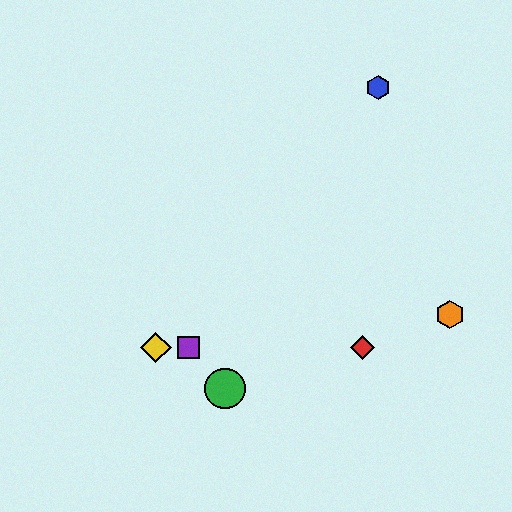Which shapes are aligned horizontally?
The red diamond, the yellow diamond, the purple square are aligned horizontally.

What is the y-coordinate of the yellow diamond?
The yellow diamond is at y≈348.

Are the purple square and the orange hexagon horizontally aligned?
No, the purple square is at y≈348 and the orange hexagon is at y≈315.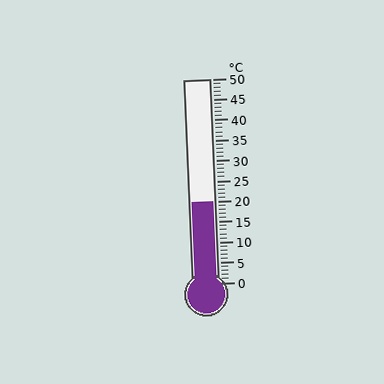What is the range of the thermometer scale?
The thermometer scale ranges from 0°C to 50°C.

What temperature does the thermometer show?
The thermometer shows approximately 20°C.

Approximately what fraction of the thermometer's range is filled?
The thermometer is filled to approximately 40% of its range.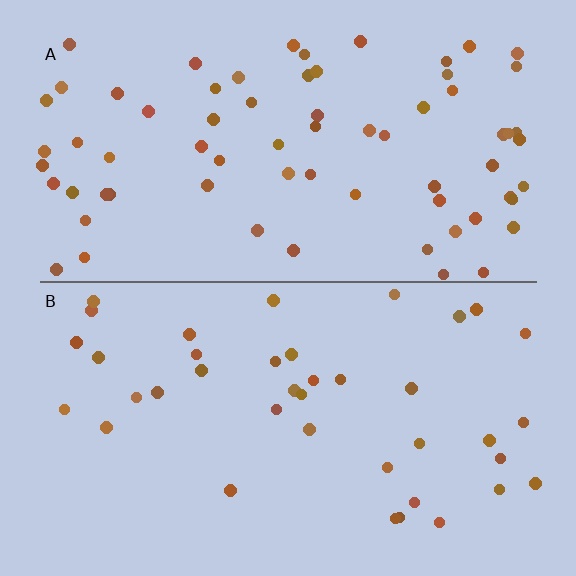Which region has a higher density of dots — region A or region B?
A (the top).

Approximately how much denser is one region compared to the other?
Approximately 1.8× — region A over region B.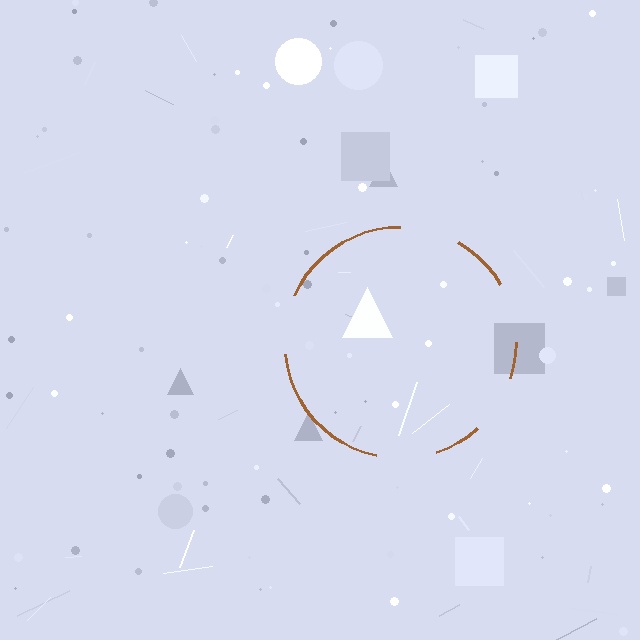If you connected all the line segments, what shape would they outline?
They would outline a circle.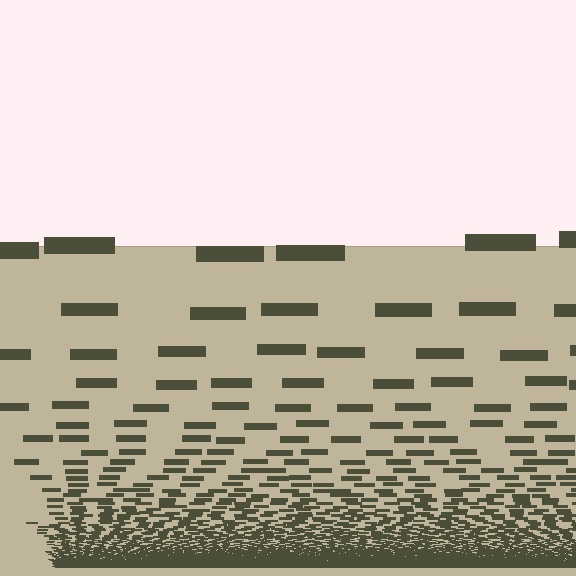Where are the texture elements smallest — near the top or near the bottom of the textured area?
Near the bottom.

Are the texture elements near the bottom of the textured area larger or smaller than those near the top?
Smaller. The gradient is inverted — elements near the bottom are smaller and denser.